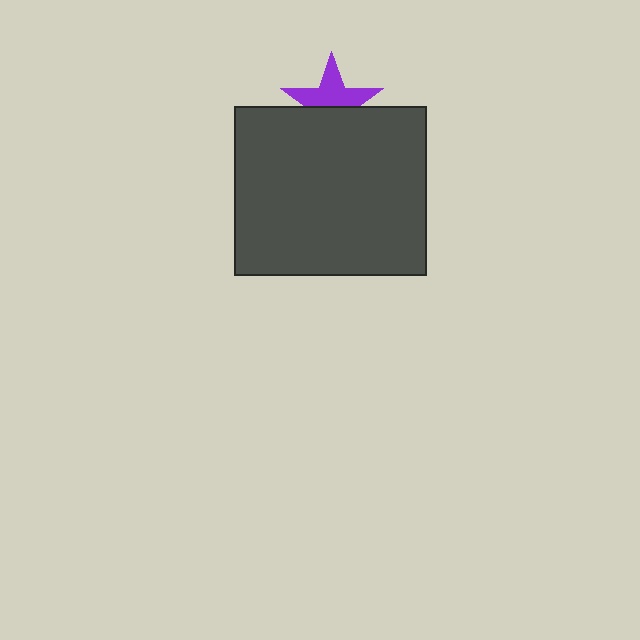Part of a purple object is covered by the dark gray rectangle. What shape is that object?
It is a star.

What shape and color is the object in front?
The object in front is a dark gray rectangle.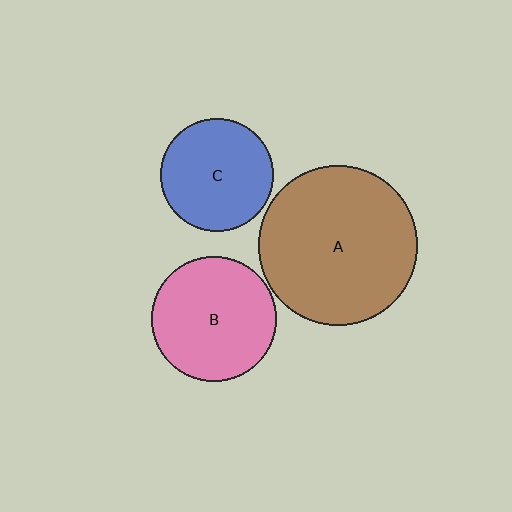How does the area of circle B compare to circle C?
Approximately 1.2 times.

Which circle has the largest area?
Circle A (brown).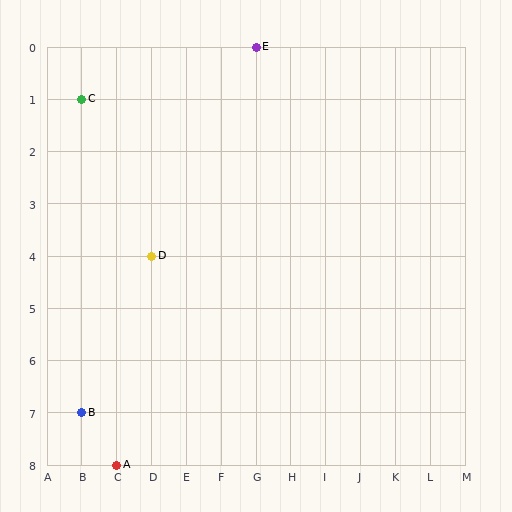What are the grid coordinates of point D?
Point D is at grid coordinates (D, 4).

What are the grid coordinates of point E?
Point E is at grid coordinates (G, 0).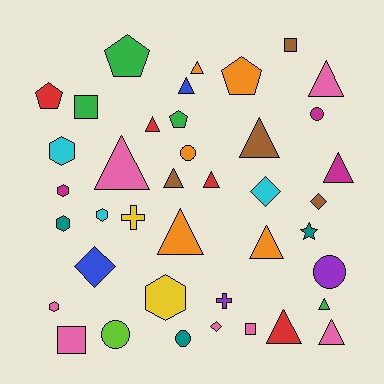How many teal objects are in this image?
There are 3 teal objects.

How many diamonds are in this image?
There are 4 diamonds.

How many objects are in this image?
There are 40 objects.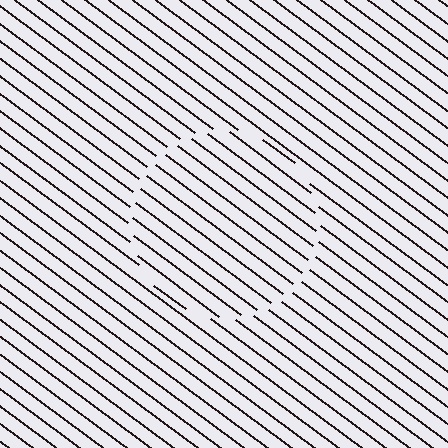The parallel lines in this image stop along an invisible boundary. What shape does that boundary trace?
An illusory circle. The interior of the shape contains the same grating, shifted by half a period — the contour is defined by the phase discontinuity where line-ends from the inner and outer gratings abut.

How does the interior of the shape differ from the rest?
The interior of the shape contains the same grating, shifted by half a period — the contour is defined by the phase discontinuity where line-ends from the inner and outer gratings abut.